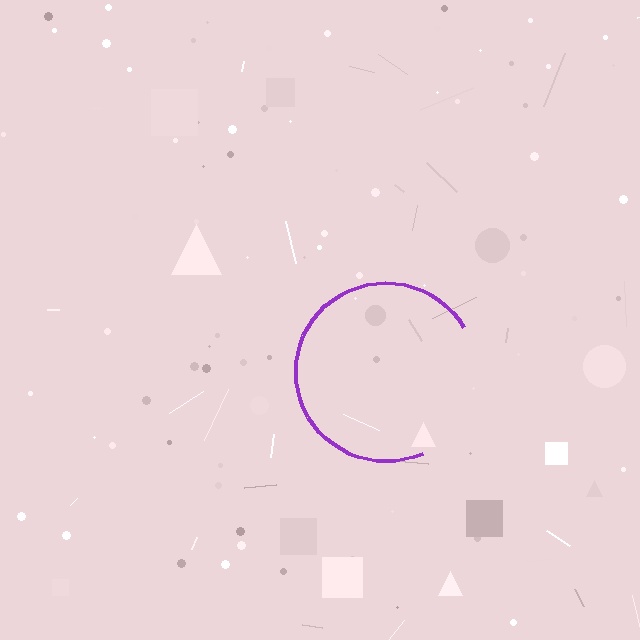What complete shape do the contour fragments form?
The contour fragments form a circle.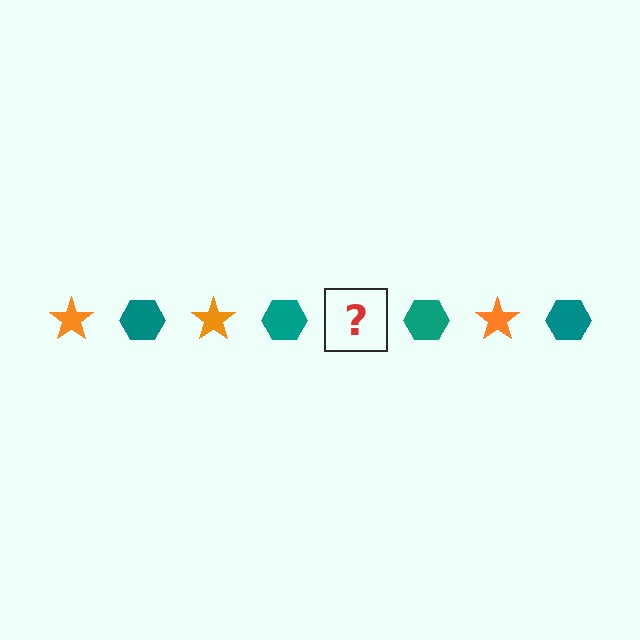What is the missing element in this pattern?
The missing element is an orange star.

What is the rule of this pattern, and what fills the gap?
The rule is that the pattern alternates between orange star and teal hexagon. The gap should be filled with an orange star.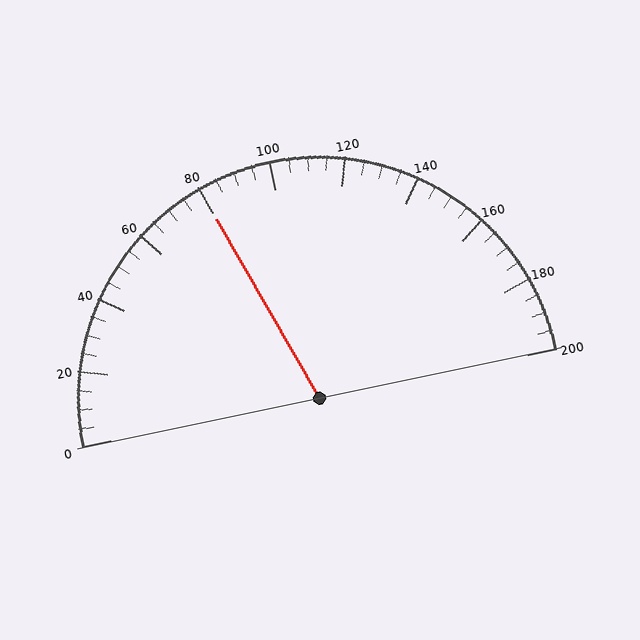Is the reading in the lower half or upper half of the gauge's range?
The reading is in the lower half of the range (0 to 200).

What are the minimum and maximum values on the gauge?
The gauge ranges from 0 to 200.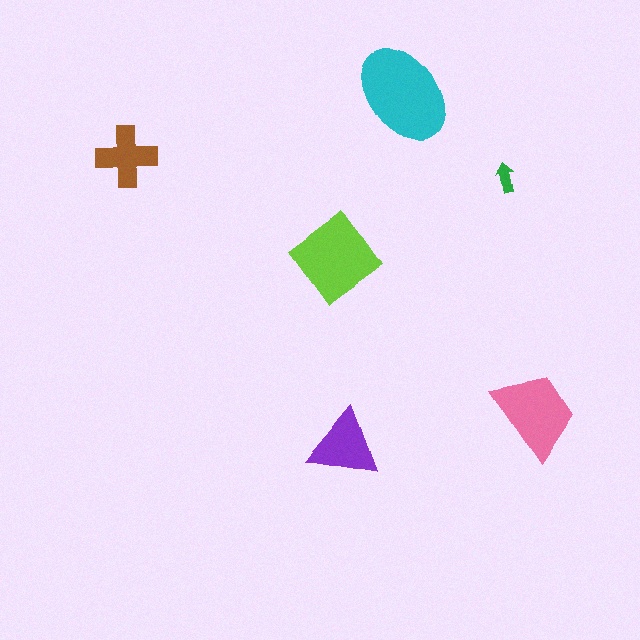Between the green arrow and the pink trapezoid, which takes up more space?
The pink trapezoid.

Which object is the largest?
The cyan ellipse.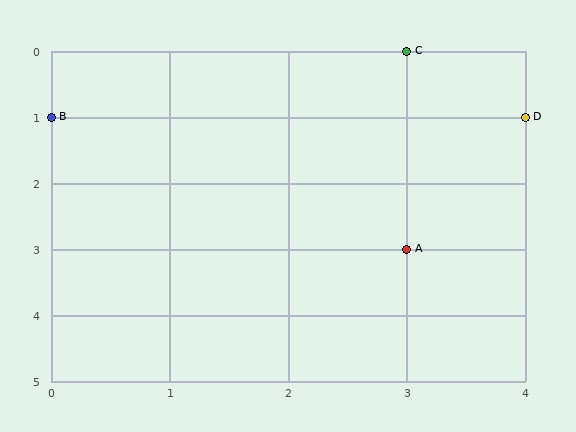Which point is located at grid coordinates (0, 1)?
Point B is at (0, 1).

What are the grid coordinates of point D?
Point D is at grid coordinates (4, 1).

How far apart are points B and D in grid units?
Points B and D are 4 columns apart.